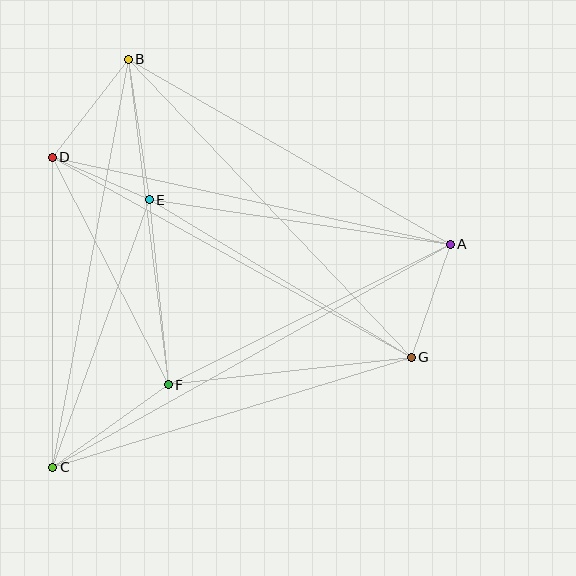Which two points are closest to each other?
Points D and E are closest to each other.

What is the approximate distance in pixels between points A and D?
The distance between A and D is approximately 408 pixels.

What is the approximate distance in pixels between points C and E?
The distance between C and E is approximately 285 pixels.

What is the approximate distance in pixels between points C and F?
The distance between C and F is approximately 142 pixels.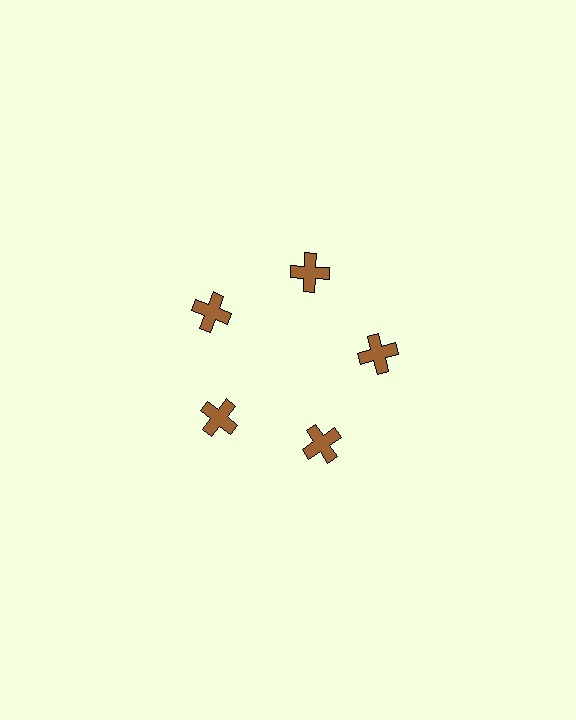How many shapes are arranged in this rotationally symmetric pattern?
There are 5 shapes, arranged in 5 groups of 1.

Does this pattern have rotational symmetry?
Yes, this pattern has 5-fold rotational symmetry. It looks the same after rotating 72 degrees around the center.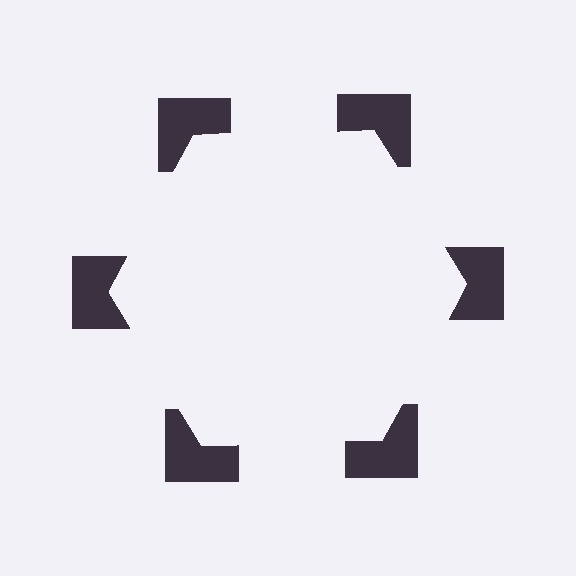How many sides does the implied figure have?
6 sides.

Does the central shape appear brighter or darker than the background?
It typically appears slightly brighter than the background, even though no actual brightness change is drawn.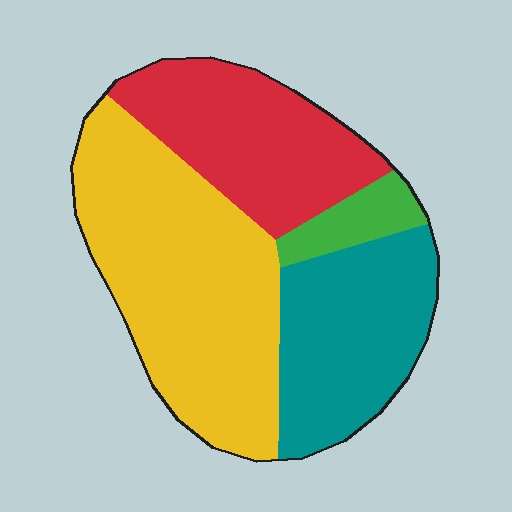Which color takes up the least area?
Green, at roughly 5%.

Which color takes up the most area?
Yellow, at roughly 45%.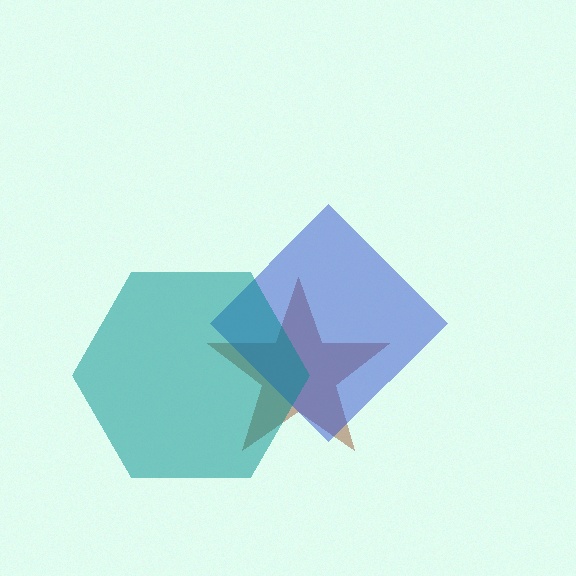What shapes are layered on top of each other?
The layered shapes are: a brown star, a blue diamond, a teal hexagon.